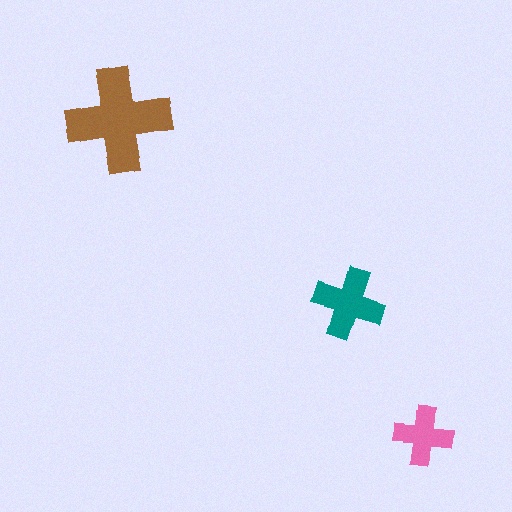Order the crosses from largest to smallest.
the brown one, the teal one, the pink one.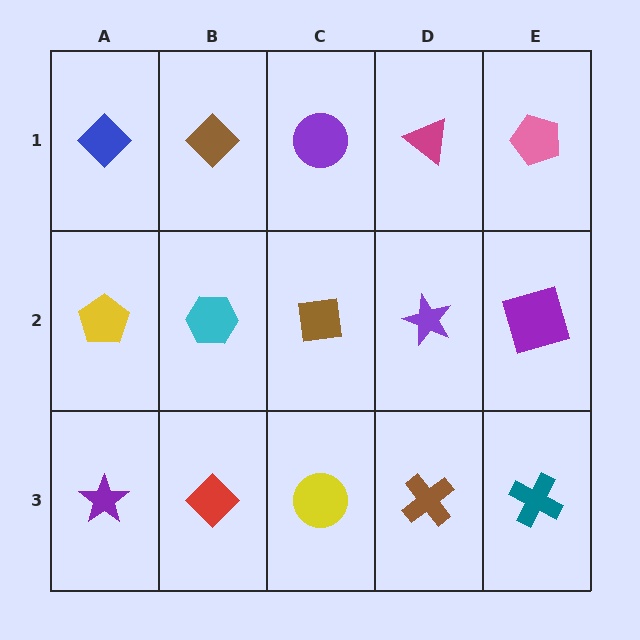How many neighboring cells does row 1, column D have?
3.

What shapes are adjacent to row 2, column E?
A pink pentagon (row 1, column E), a teal cross (row 3, column E), a purple star (row 2, column D).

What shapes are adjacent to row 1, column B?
A cyan hexagon (row 2, column B), a blue diamond (row 1, column A), a purple circle (row 1, column C).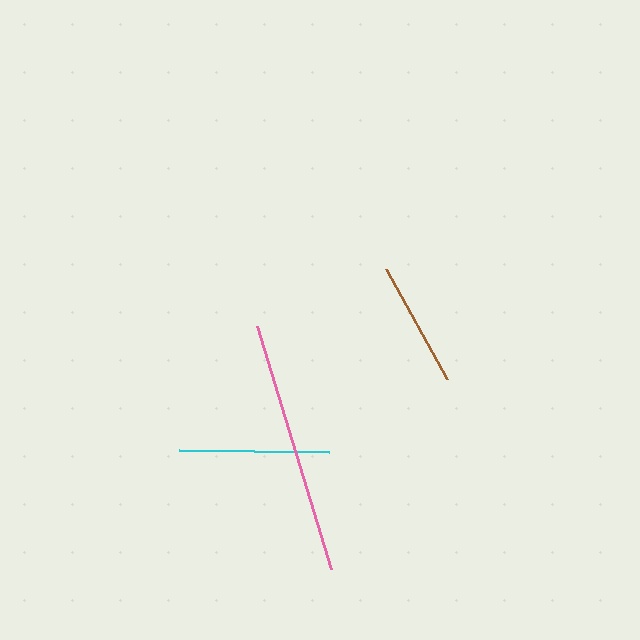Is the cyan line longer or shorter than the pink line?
The pink line is longer than the cyan line.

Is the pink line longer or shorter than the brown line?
The pink line is longer than the brown line.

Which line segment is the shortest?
The brown line is the shortest at approximately 126 pixels.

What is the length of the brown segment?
The brown segment is approximately 126 pixels long.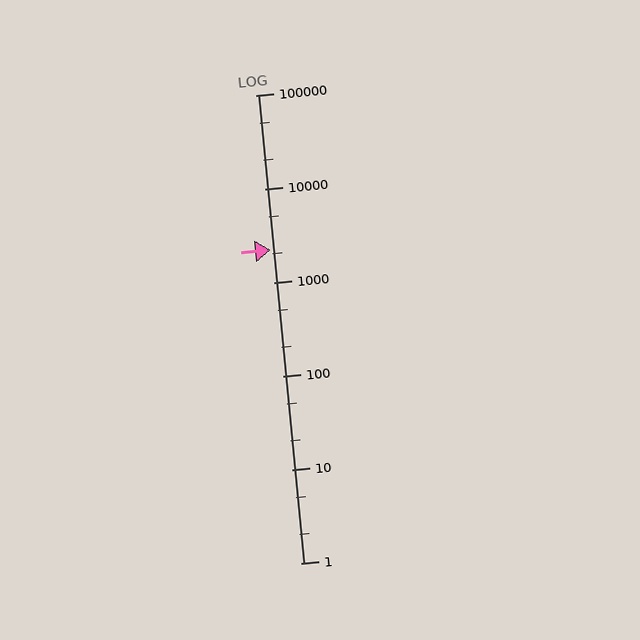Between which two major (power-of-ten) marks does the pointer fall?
The pointer is between 1000 and 10000.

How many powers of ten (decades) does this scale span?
The scale spans 5 decades, from 1 to 100000.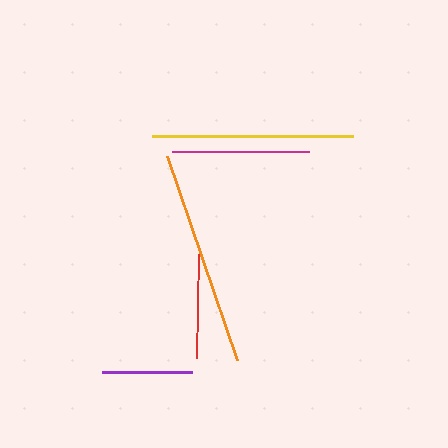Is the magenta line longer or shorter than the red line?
The magenta line is longer than the red line.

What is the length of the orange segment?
The orange segment is approximately 215 pixels long.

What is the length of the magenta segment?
The magenta segment is approximately 137 pixels long.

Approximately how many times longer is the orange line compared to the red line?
The orange line is approximately 2.1 times the length of the red line.